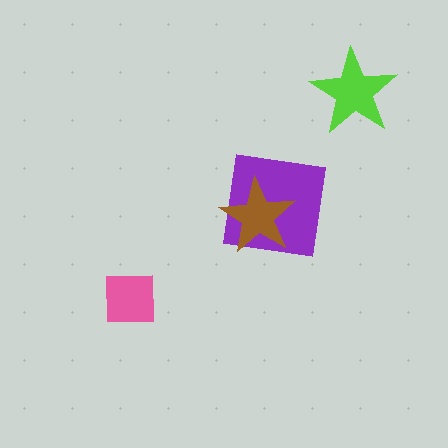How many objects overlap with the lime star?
0 objects overlap with the lime star.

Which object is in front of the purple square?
The brown star is in front of the purple square.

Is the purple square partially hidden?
Yes, it is partially covered by another shape.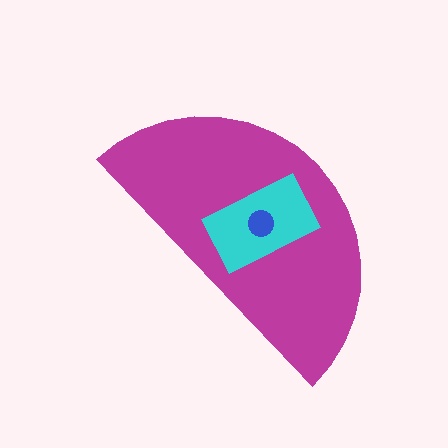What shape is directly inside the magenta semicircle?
The cyan rectangle.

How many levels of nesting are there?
3.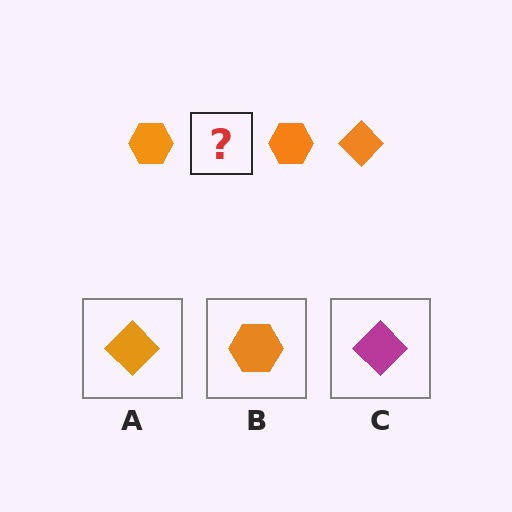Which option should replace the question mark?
Option A.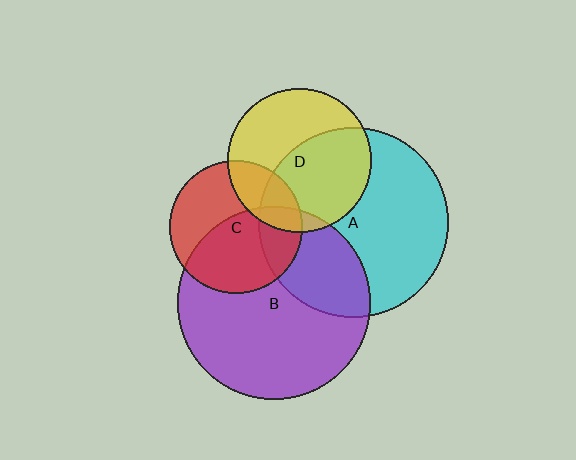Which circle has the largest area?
Circle B (purple).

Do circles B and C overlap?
Yes.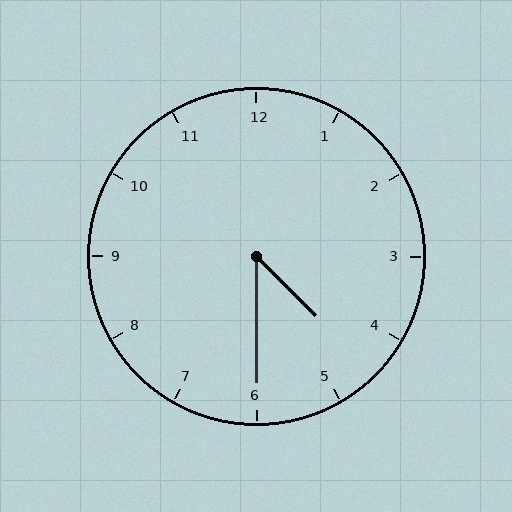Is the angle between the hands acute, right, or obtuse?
It is acute.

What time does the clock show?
4:30.